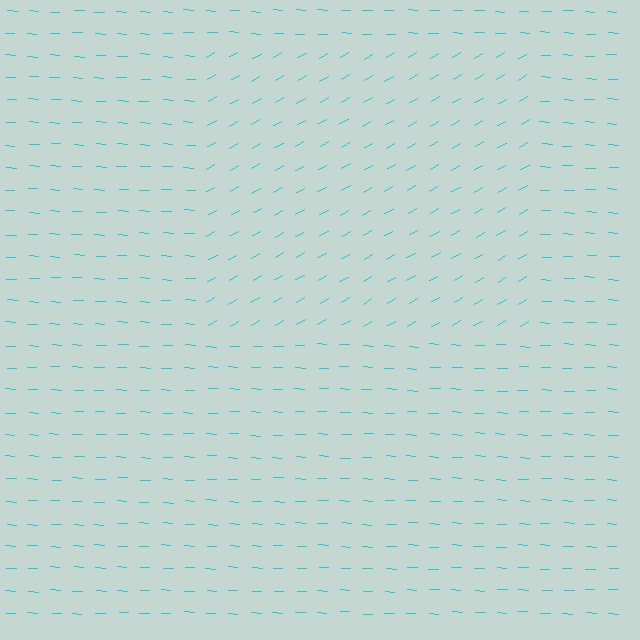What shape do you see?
I see a rectangle.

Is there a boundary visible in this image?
Yes, there is a texture boundary formed by a change in line orientation.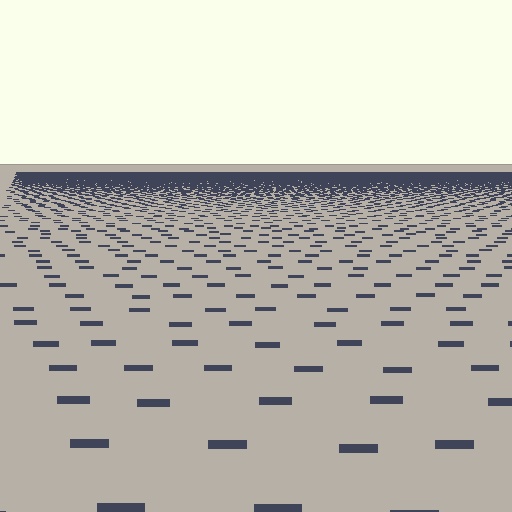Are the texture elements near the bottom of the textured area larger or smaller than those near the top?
Larger. Near the bottom, elements are closer to the viewer and appear at a bigger on-screen size.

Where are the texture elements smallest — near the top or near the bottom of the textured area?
Near the top.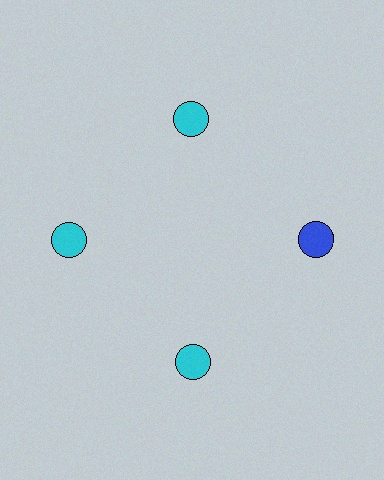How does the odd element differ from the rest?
It has a different color: blue instead of cyan.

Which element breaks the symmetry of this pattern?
The blue circle at roughly the 3 o'clock position breaks the symmetry. All other shapes are cyan circles.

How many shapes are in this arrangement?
There are 4 shapes arranged in a ring pattern.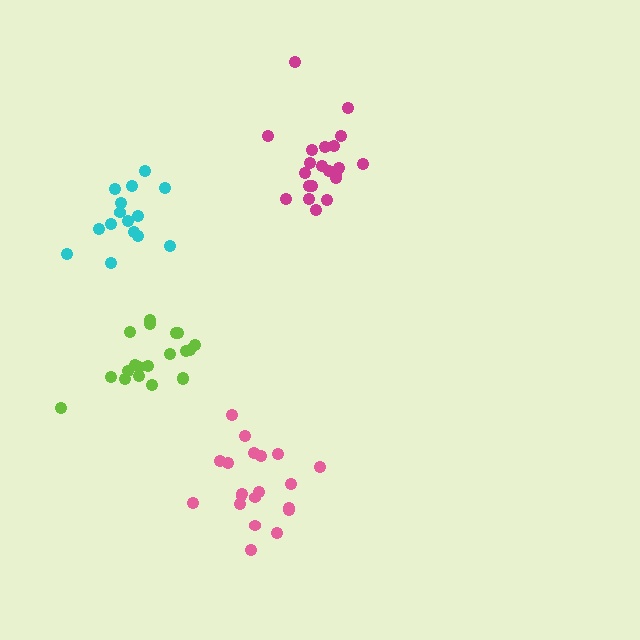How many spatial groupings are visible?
There are 4 spatial groupings.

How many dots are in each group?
Group 1: 15 dots, Group 2: 20 dots, Group 3: 20 dots, Group 4: 21 dots (76 total).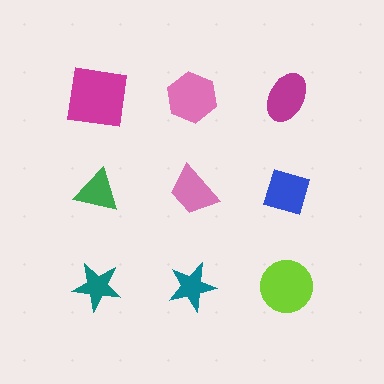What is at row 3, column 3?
A lime circle.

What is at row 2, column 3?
A blue diamond.